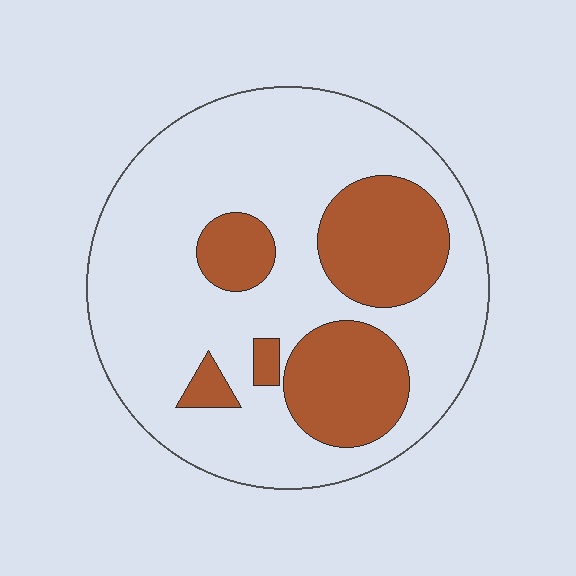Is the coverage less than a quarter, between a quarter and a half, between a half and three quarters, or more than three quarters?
Between a quarter and a half.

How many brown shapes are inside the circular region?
5.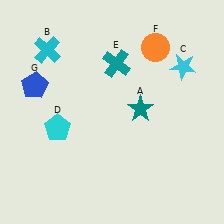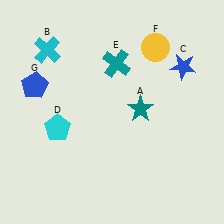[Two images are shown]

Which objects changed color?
C changed from cyan to blue. F changed from orange to yellow.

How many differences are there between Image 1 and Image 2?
There are 2 differences between the two images.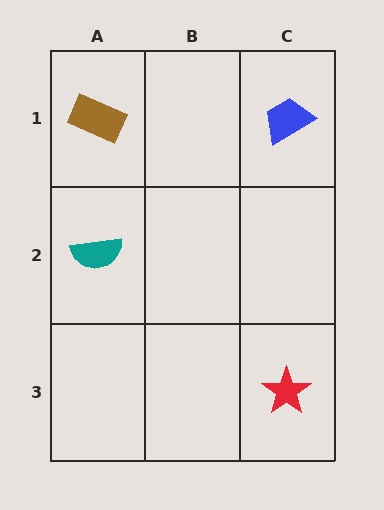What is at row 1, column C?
A blue trapezoid.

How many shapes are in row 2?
1 shape.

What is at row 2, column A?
A teal semicircle.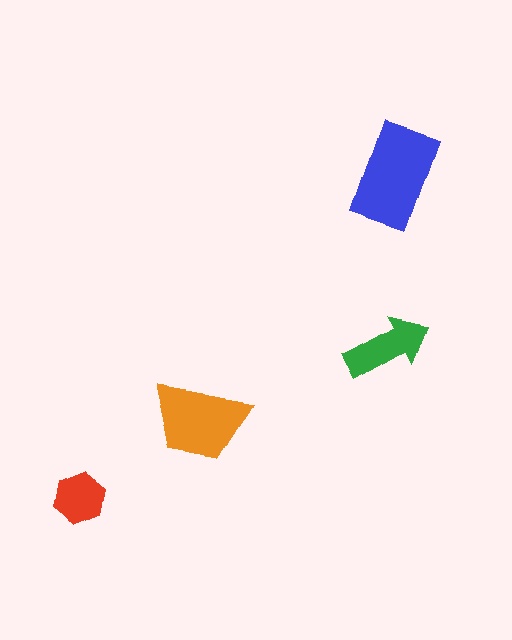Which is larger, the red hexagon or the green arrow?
The green arrow.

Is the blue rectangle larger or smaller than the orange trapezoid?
Larger.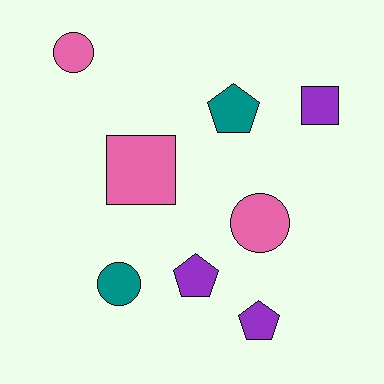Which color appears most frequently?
Purple, with 3 objects.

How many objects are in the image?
There are 8 objects.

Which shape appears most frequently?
Circle, with 3 objects.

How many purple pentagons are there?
There are 2 purple pentagons.